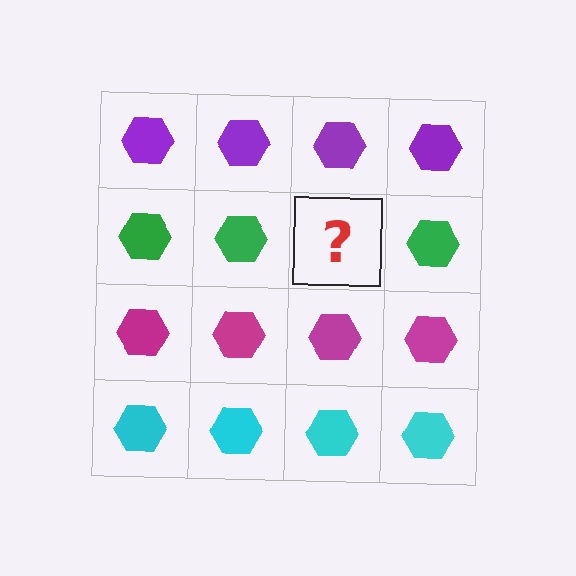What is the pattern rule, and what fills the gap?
The rule is that each row has a consistent color. The gap should be filled with a green hexagon.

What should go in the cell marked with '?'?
The missing cell should contain a green hexagon.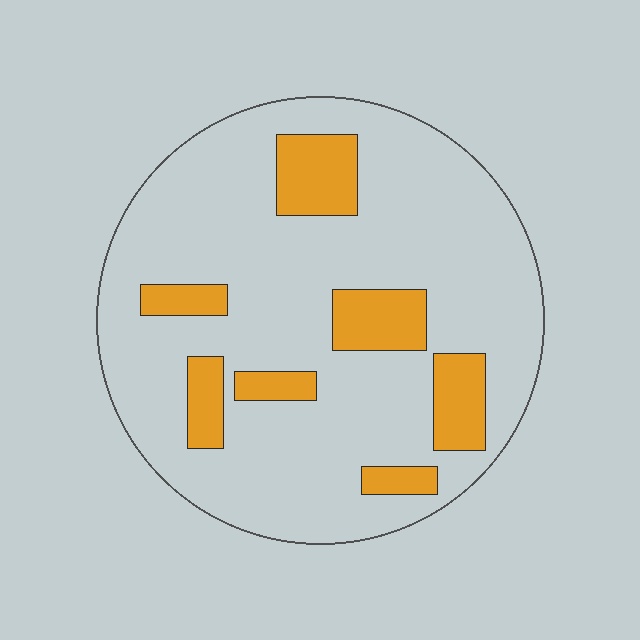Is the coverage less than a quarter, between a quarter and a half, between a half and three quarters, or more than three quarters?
Less than a quarter.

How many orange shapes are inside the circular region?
7.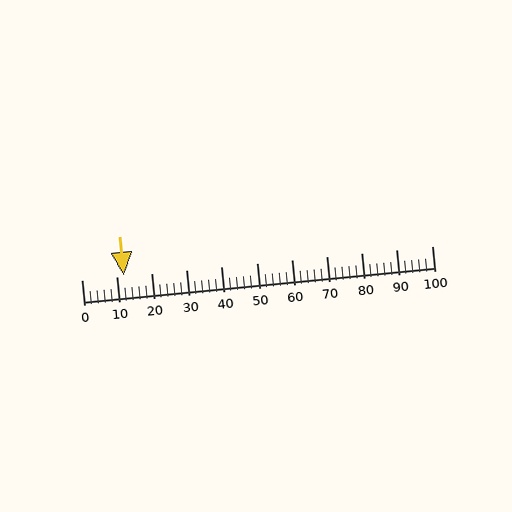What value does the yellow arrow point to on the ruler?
The yellow arrow points to approximately 12.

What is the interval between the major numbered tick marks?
The major tick marks are spaced 10 units apart.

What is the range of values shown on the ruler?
The ruler shows values from 0 to 100.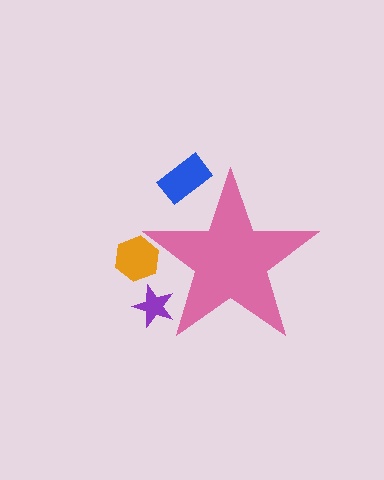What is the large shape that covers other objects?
A pink star.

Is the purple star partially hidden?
Yes, the purple star is partially hidden behind the pink star.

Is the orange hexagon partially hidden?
Yes, the orange hexagon is partially hidden behind the pink star.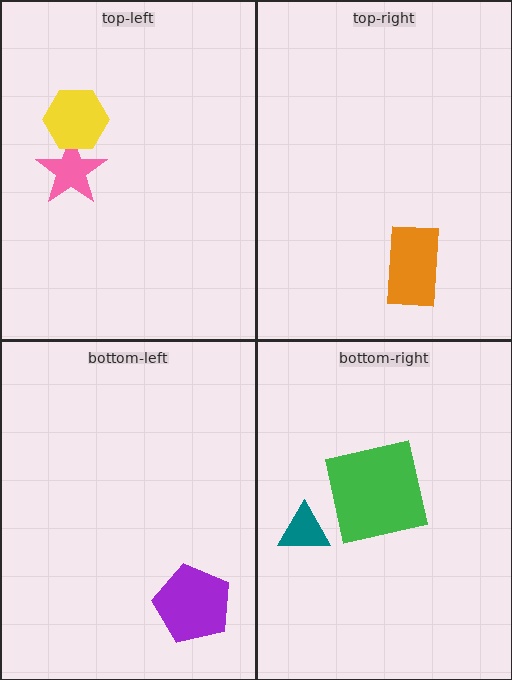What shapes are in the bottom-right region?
The teal triangle, the green square.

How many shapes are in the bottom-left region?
1.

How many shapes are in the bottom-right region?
2.